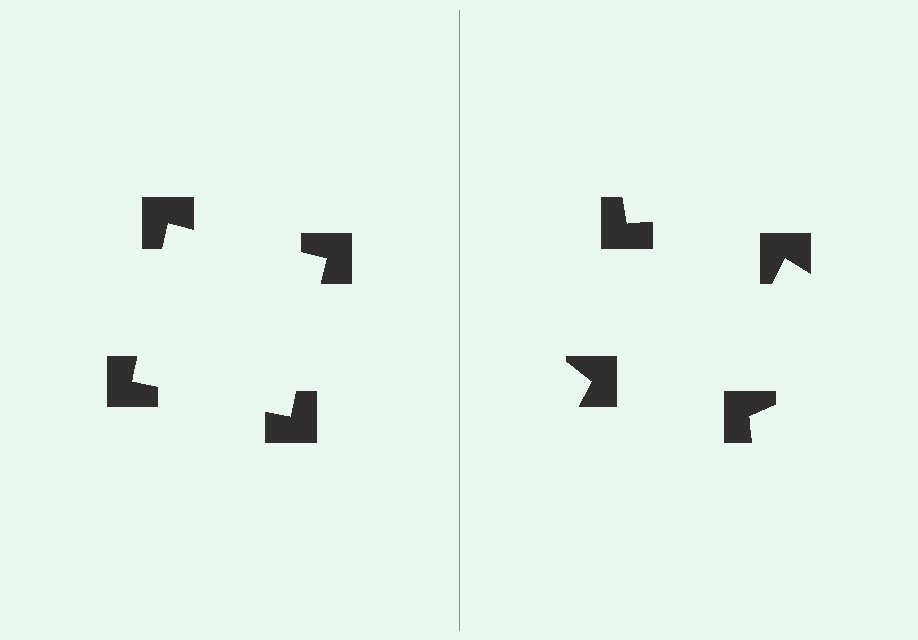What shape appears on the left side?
An illusory square.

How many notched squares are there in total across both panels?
8 — 4 on each side.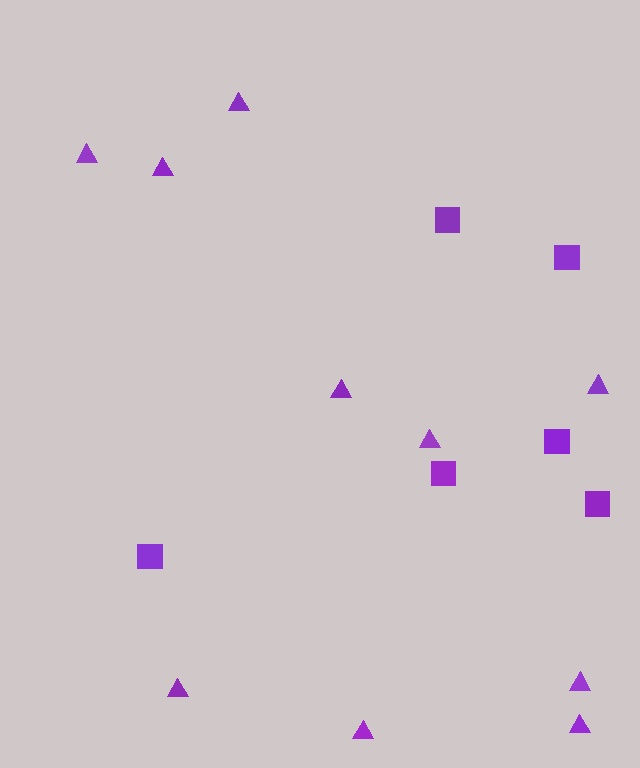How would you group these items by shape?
There are 2 groups: one group of squares (6) and one group of triangles (10).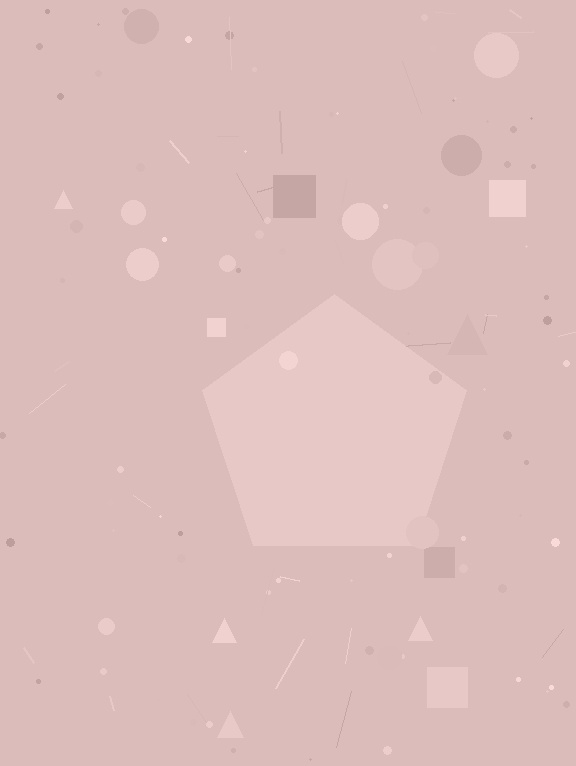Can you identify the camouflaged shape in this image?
The camouflaged shape is a pentagon.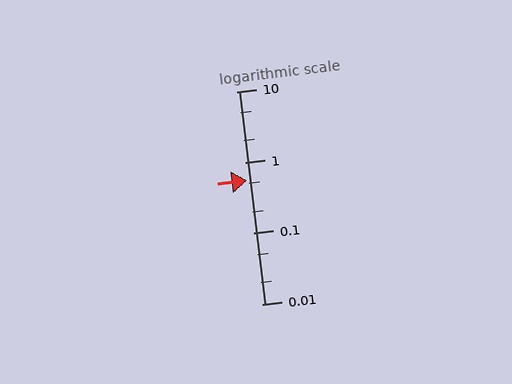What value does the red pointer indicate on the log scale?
The pointer indicates approximately 0.55.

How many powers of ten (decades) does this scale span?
The scale spans 3 decades, from 0.01 to 10.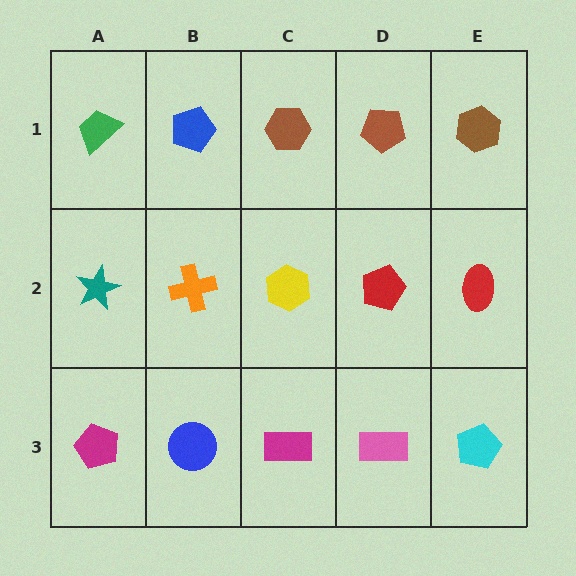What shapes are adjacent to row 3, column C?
A yellow hexagon (row 2, column C), a blue circle (row 3, column B), a pink rectangle (row 3, column D).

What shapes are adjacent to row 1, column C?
A yellow hexagon (row 2, column C), a blue pentagon (row 1, column B), a brown pentagon (row 1, column D).